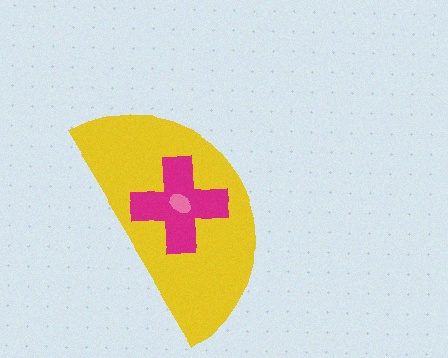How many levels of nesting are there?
3.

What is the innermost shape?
The pink ellipse.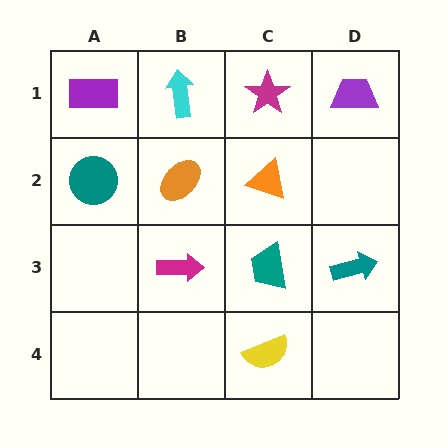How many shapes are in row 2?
3 shapes.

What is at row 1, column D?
A purple trapezoid.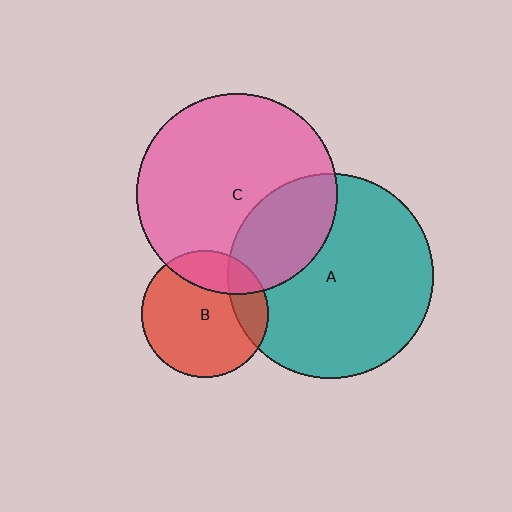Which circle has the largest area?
Circle A (teal).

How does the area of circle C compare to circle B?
Approximately 2.5 times.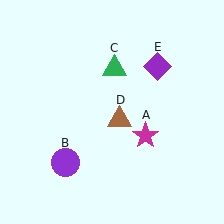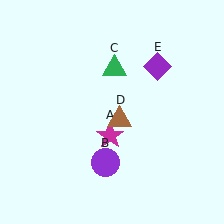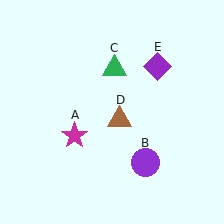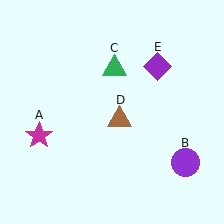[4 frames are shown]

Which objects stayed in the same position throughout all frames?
Green triangle (object C) and brown triangle (object D) and purple diamond (object E) remained stationary.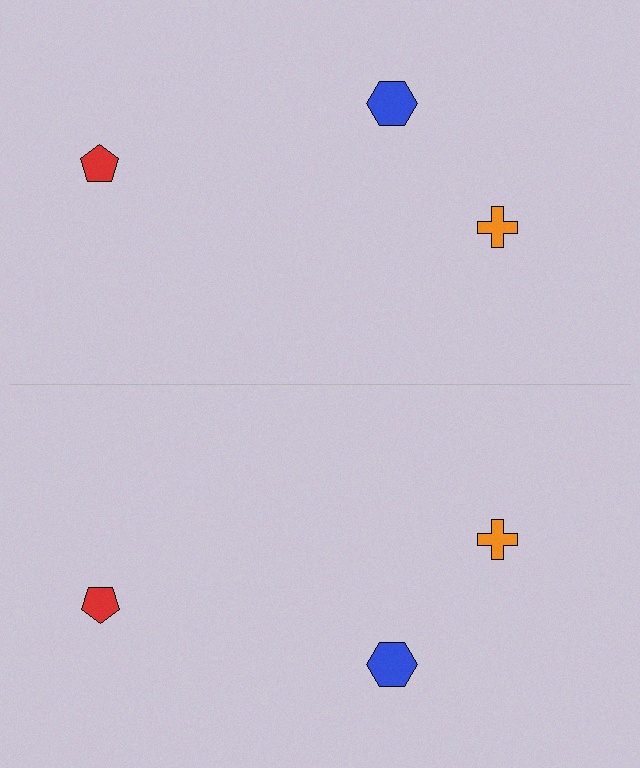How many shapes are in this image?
There are 6 shapes in this image.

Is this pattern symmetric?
Yes, this pattern has bilateral (reflection) symmetry.